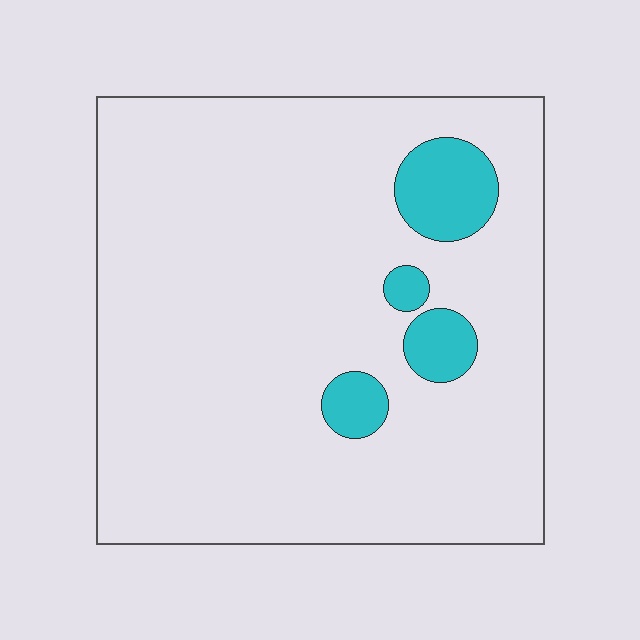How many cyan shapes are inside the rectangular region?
4.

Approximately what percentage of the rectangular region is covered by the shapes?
Approximately 10%.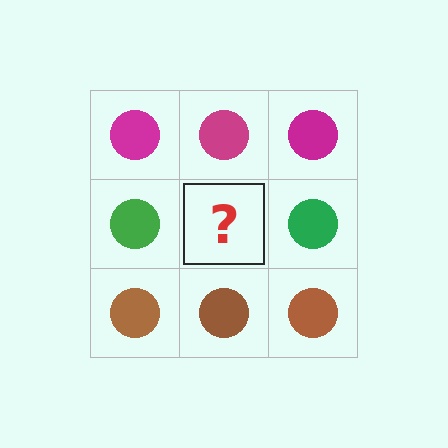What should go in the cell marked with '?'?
The missing cell should contain a green circle.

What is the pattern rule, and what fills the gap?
The rule is that each row has a consistent color. The gap should be filled with a green circle.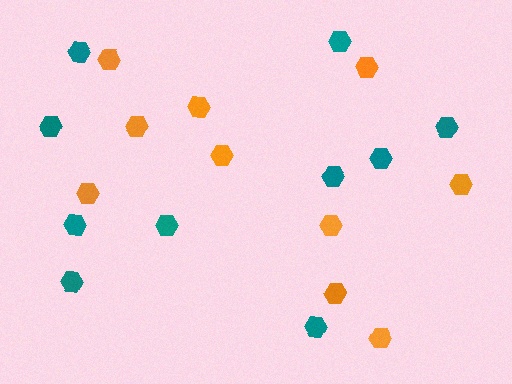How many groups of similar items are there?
There are 2 groups: one group of orange hexagons (10) and one group of teal hexagons (10).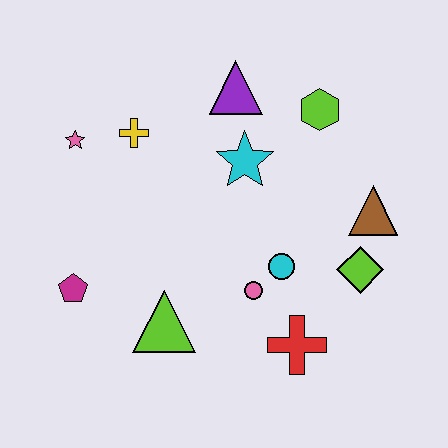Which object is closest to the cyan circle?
The pink circle is closest to the cyan circle.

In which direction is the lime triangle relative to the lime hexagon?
The lime triangle is below the lime hexagon.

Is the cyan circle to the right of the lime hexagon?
No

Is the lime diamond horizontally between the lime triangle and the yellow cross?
No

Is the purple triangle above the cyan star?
Yes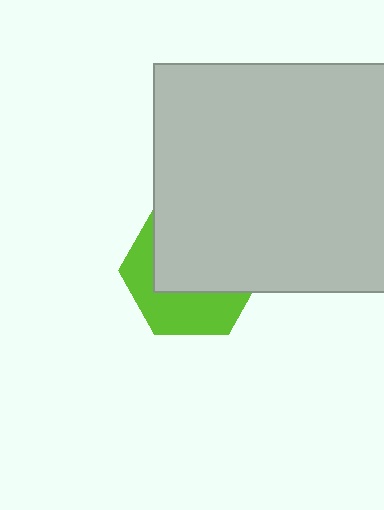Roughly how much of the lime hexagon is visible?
A small part of it is visible (roughly 41%).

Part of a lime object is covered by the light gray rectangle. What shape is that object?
It is a hexagon.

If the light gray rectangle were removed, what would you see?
You would see the complete lime hexagon.